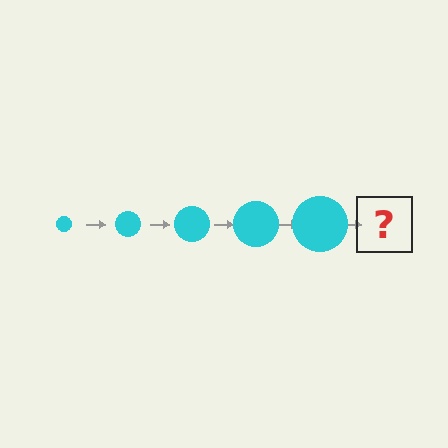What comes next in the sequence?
The next element should be a cyan circle, larger than the previous one.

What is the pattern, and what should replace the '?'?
The pattern is that the circle gets progressively larger each step. The '?' should be a cyan circle, larger than the previous one.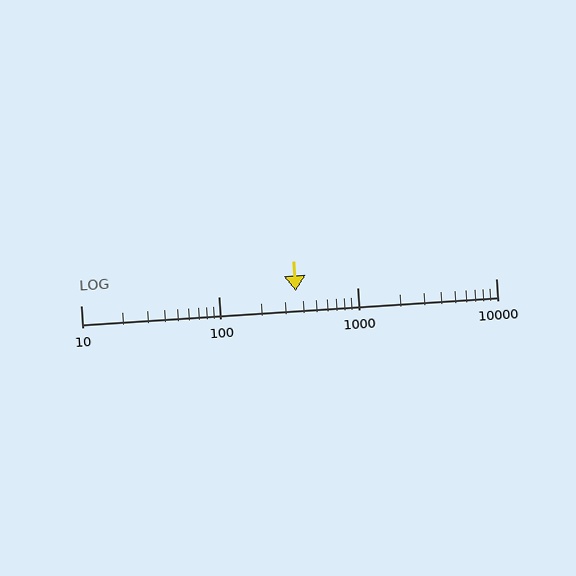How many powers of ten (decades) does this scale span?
The scale spans 3 decades, from 10 to 10000.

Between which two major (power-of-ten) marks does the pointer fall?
The pointer is between 100 and 1000.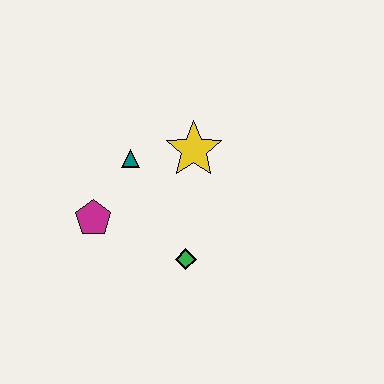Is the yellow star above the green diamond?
Yes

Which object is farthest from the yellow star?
The magenta pentagon is farthest from the yellow star.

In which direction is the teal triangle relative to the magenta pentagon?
The teal triangle is above the magenta pentagon.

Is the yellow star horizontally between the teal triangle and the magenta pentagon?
No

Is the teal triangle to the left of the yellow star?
Yes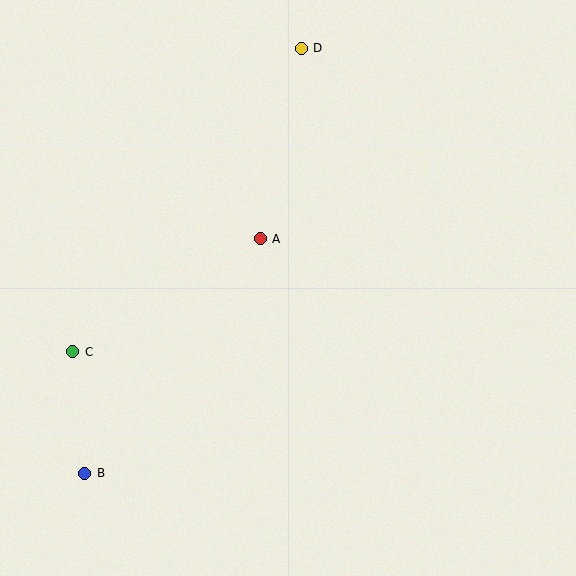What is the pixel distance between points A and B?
The distance between A and B is 293 pixels.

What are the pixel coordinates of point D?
Point D is at (301, 48).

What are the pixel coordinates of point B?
Point B is at (85, 473).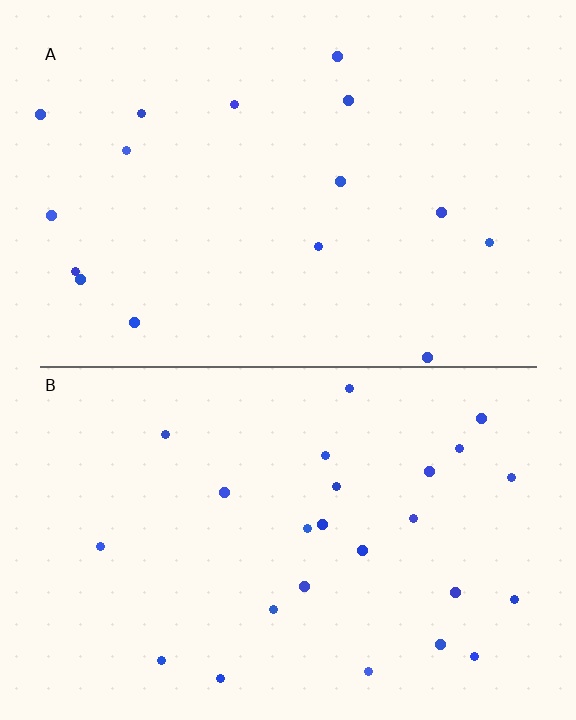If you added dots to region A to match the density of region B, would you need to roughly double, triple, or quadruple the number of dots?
Approximately double.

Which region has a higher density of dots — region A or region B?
B (the bottom).